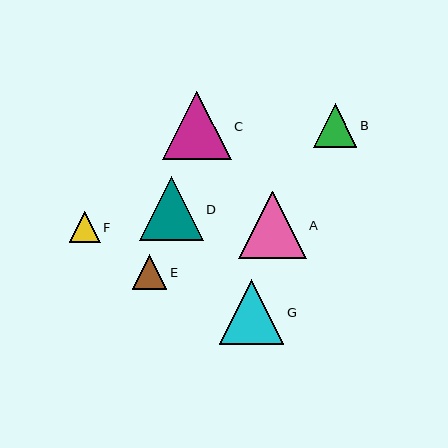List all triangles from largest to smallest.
From largest to smallest: C, A, G, D, B, E, F.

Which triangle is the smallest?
Triangle F is the smallest with a size of approximately 31 pixels.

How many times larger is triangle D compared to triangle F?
Triangle D is approximately 2.1 times the size of triangle F.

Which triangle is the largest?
Triangle C is the largest with a size of approximately 68 pixels.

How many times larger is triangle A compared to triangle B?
Triangle A is approximately 1.6 times the size of triangle B.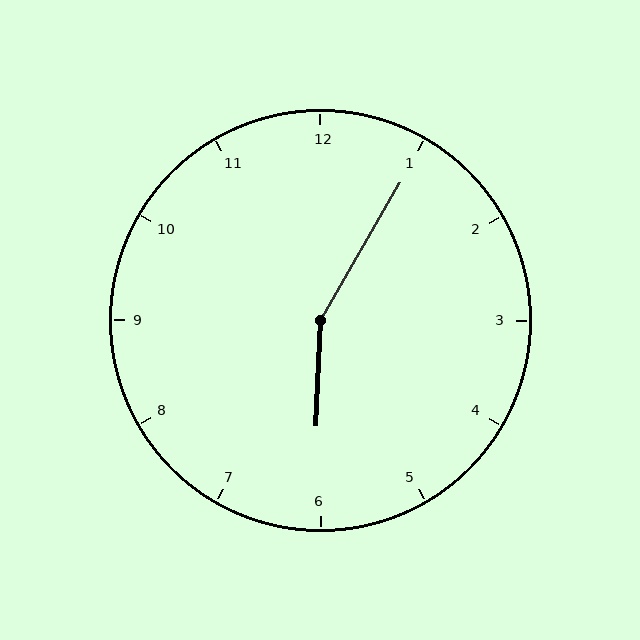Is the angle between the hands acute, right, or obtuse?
It is obtuse.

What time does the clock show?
6:05.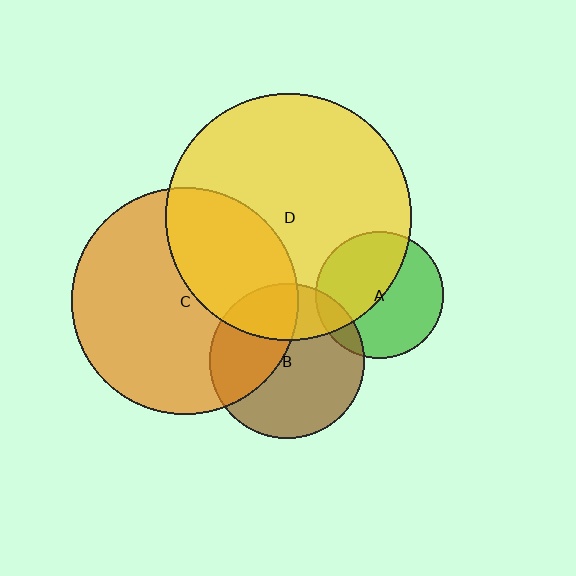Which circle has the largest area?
Circle D (yellow).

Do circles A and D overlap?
Yes.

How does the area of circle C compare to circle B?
Approximately 2.1 times.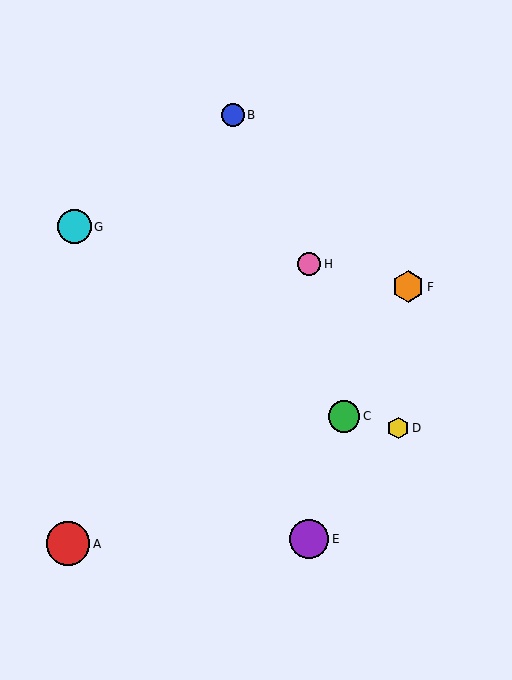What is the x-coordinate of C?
Object C is at x≈344.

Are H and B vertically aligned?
No, H is at x≈309 and B is at x≈233.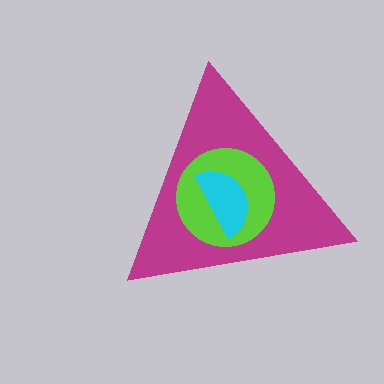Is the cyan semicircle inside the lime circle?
Yes.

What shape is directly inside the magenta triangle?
The lime circle.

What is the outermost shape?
The magenta triangle.